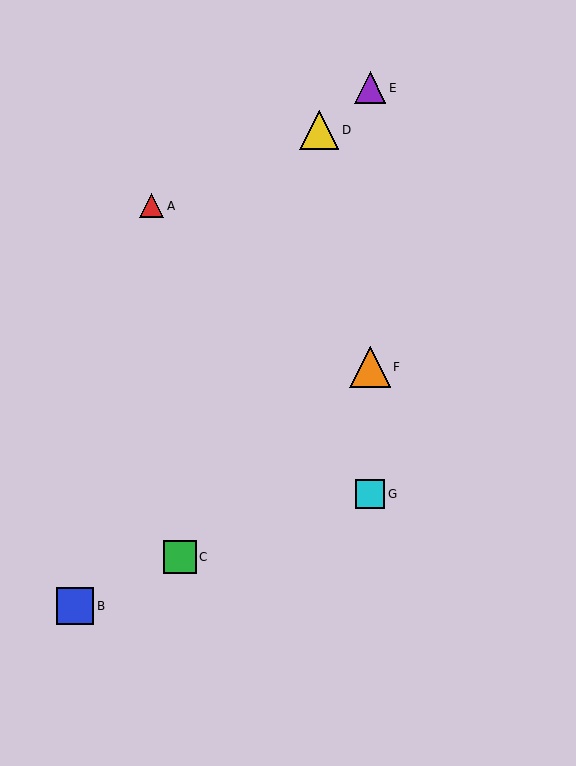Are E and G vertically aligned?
Yes, both are at x≈370.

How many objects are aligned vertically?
3 objects (E, F, G) are aligned vertically.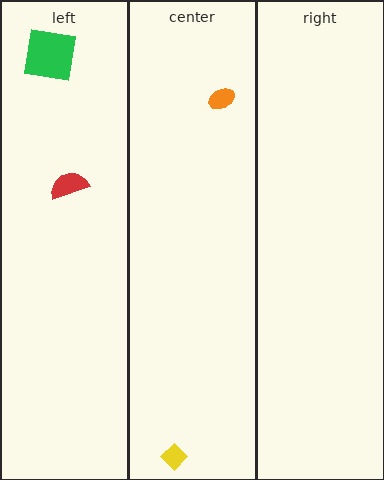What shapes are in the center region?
The yellow diamond, the orange ellipse.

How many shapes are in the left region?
2.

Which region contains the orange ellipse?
The center region.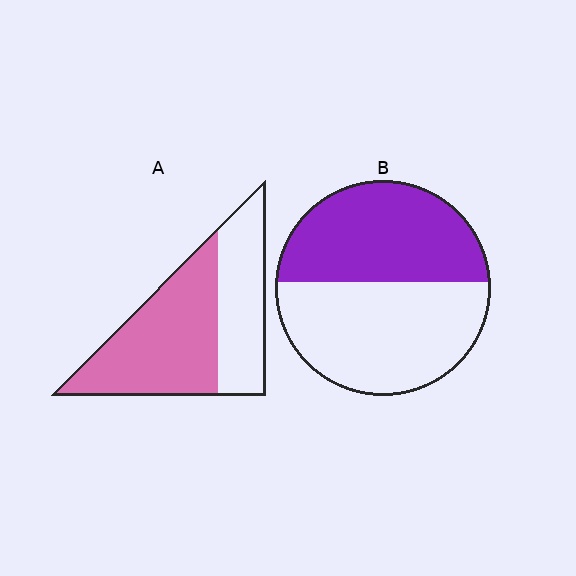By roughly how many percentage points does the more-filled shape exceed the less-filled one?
By roughly 15 percentage points (A over B).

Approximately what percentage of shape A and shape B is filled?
A is approximately 60% and B is approximately 45%.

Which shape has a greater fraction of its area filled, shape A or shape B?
Shape A.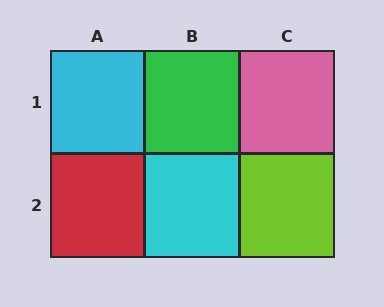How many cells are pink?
1 cell is pink.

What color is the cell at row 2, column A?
Red.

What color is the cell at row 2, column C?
Lime.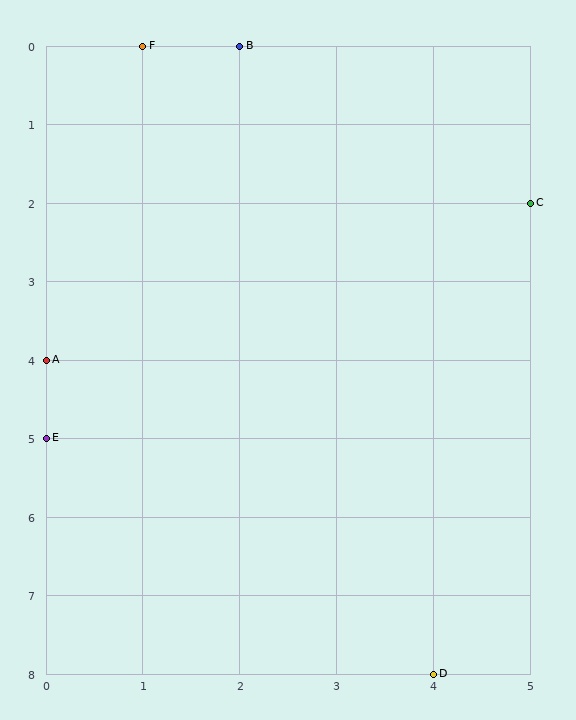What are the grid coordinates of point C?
Point C is at grid coordinates (5, 2).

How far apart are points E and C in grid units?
Points E and C are 5 columns and 3 rows apart (about 5.8 grid units diagonally).